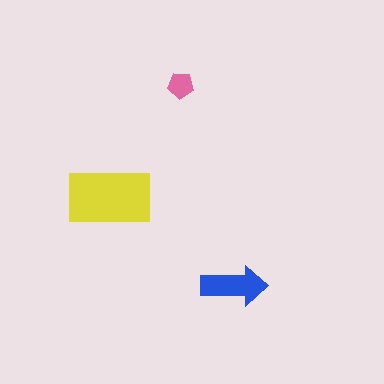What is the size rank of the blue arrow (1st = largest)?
2nd.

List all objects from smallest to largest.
The pink pentagon, the blue arrow, the yellow rectangle.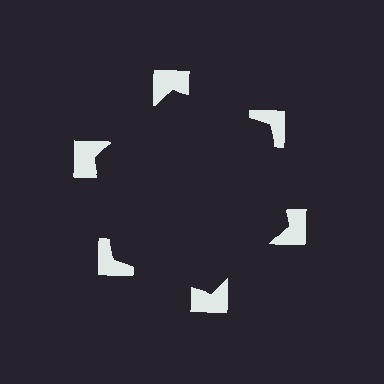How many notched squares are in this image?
There are 6 — one at each vertex of the illusory hexagon.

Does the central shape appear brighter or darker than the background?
It typically appears slightly darker than the background, even though no actual brightness change is drawn.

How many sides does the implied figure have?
6 sides.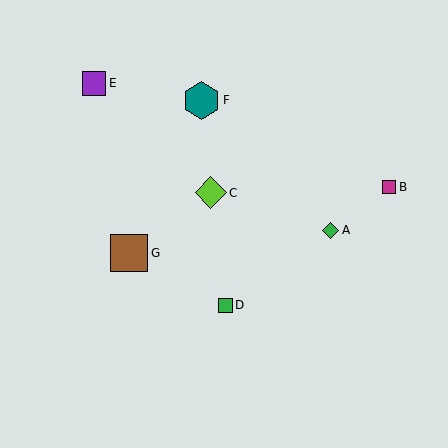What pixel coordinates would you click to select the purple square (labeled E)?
Click at (94, 83) to select the purple square E.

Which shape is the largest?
The teal hexagon (labeled F) is the largest.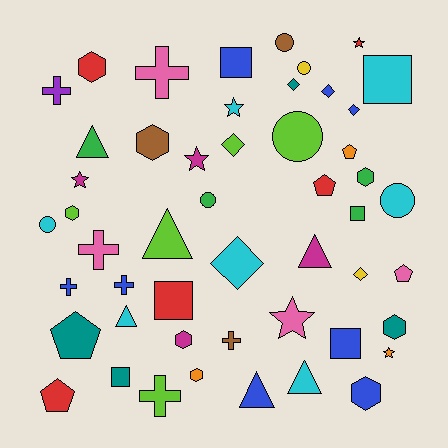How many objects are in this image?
There are 50 objects.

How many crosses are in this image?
There are 7 crosses.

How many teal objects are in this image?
There are 4 teal objects.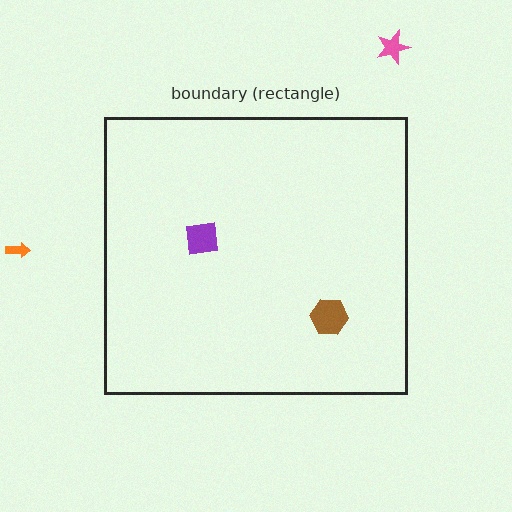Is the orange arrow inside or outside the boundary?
Outside.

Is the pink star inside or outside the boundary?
Outside.